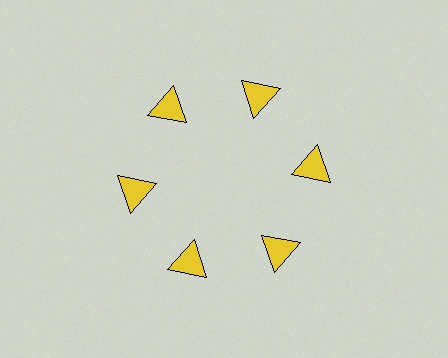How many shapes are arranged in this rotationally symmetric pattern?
There are 6 shapes, arranged in 6 groups of 1.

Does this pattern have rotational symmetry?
Yes, this pattern has 6-fold rotational symmetry. It looks the same after rotating 60 degrees around the center.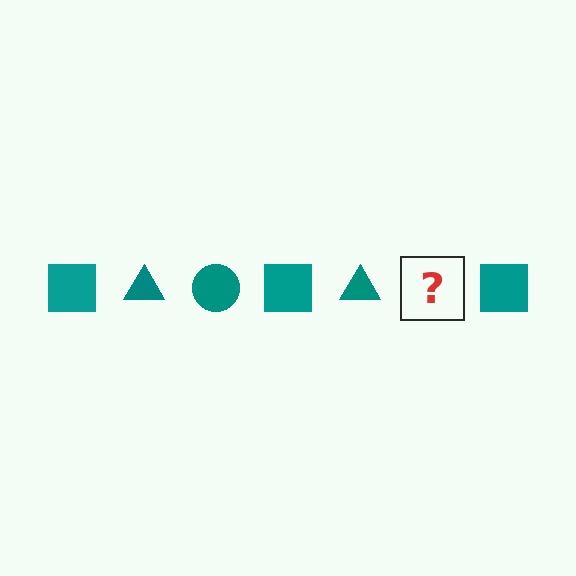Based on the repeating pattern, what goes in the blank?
The blank should be a teal circle.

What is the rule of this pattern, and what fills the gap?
The rule is that the pattern cycles through square, triangle, circle shapes in teal. The gap should be filled with a teal circle.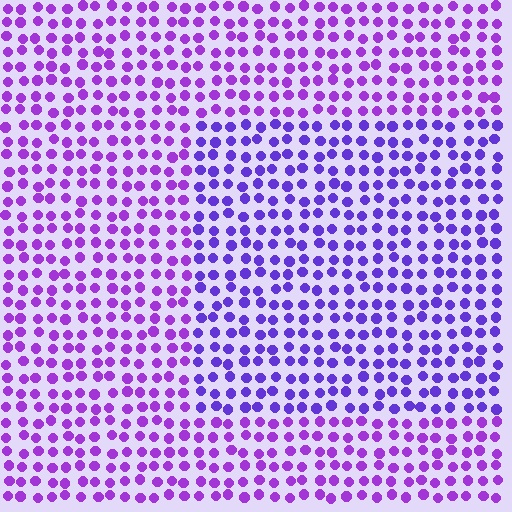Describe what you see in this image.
The image is filled with small purple elements in a uniform arrangement. A rectangle-shaped region is visible where the elements are tinted to a slightly different hue, forming a subtle color boundary.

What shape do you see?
I see a rectangle.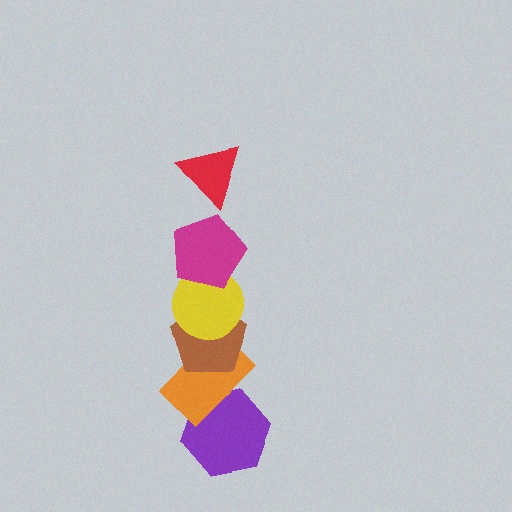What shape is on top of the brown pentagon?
The yellow circle is on top of the brown pentagon.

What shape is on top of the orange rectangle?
The brown pentagon is on top of the orange rectangle.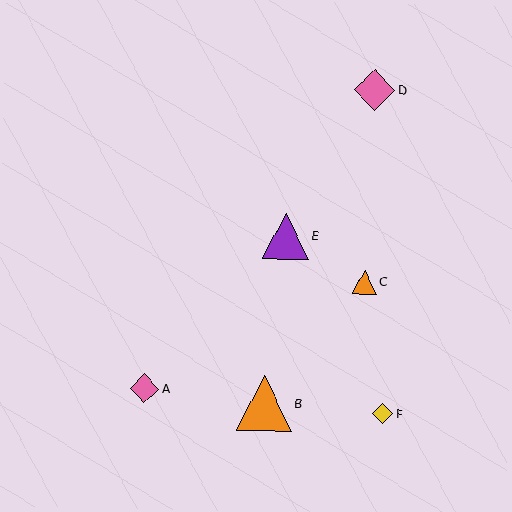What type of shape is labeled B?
Shape B is an orange triangle.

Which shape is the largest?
The orange triangle (labeled B) is the largest.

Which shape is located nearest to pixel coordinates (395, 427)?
The yellow diamond (labeled F) at (383, 414) is nearest to that location.